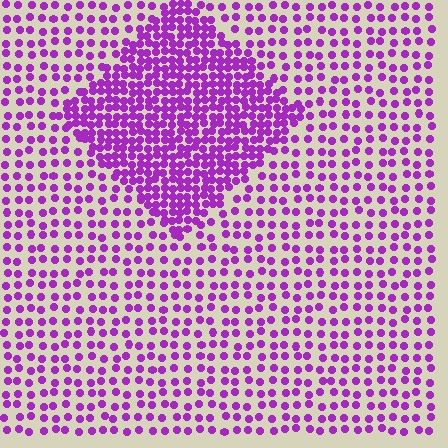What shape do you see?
I see a diamond.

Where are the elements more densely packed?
The elements are more densely packed inside the diamond boundary.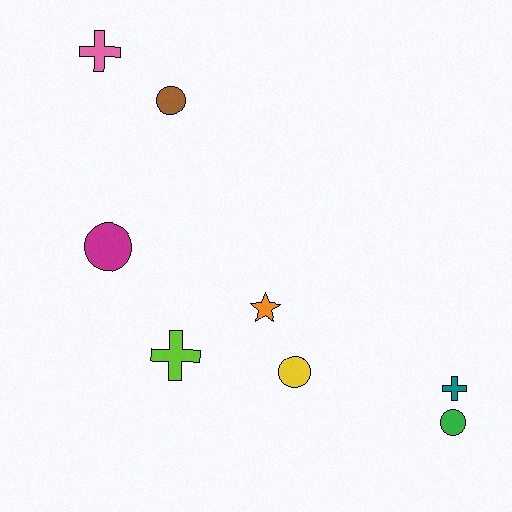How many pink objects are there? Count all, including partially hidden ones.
There is 1 pink object.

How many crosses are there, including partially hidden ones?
There are 3 crosses.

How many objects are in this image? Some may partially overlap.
There are 8 objects.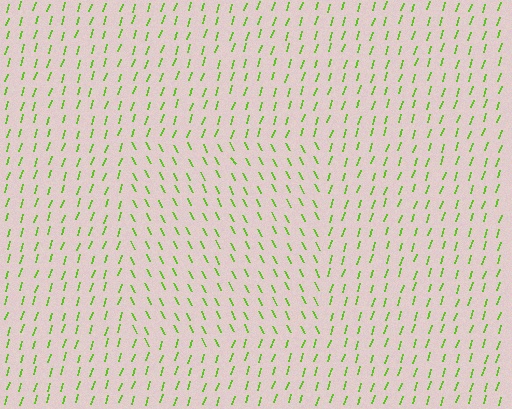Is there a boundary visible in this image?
Yes, there is a texture boundary formed by a change in line orientation.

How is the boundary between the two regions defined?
The boundary is defined purely by a change in line orientation (approximately 45 degrees difference). All lines are the same color and thickness.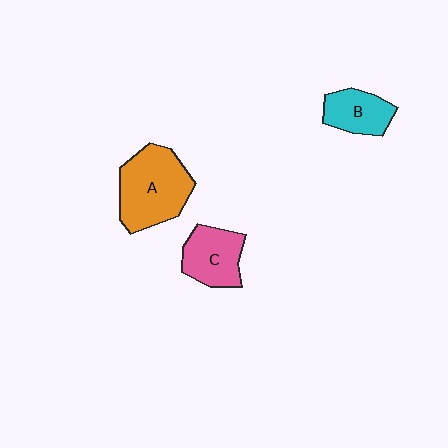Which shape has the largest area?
Shape A (orange).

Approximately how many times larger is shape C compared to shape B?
Approximately 1.2 times.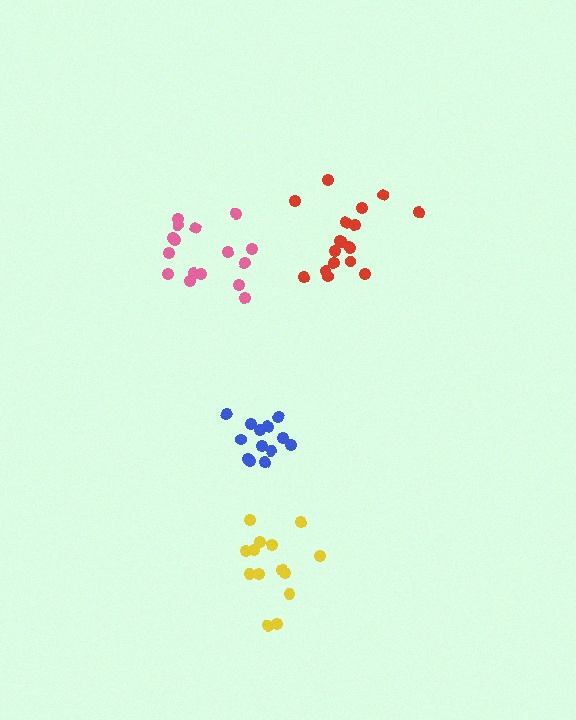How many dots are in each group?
Group 1: 13 dots, Group 2: 14 dots, Group 3: 18 dots, Group 4: 16 dots (61 total).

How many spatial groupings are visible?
There are 4 spatial groupings.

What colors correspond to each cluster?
The clusters are colored: blue, yellow, red, pink.